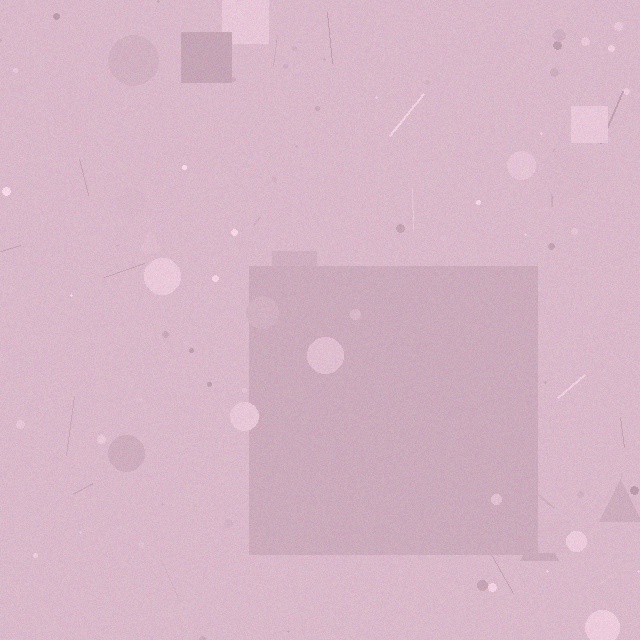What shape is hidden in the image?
A square is hidden in the image.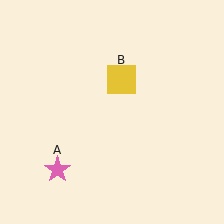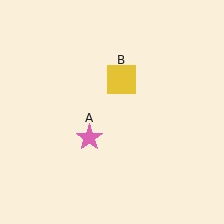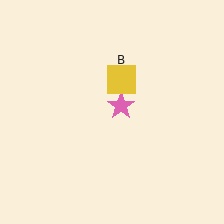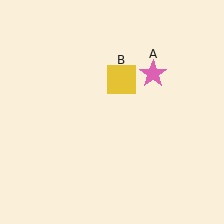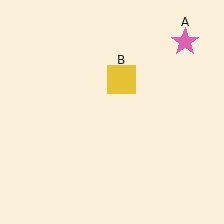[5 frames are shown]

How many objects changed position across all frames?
1 object changed position: pink star (object A).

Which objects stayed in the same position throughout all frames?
Yellow square (object B) remained stationary.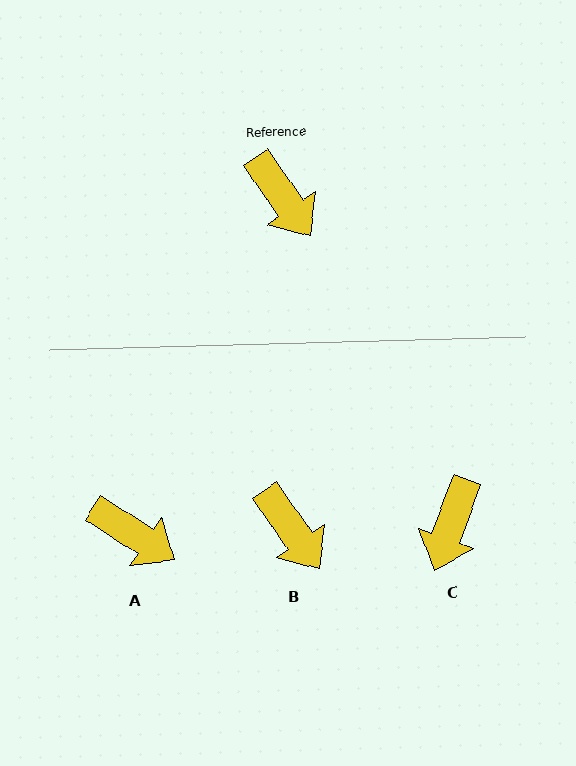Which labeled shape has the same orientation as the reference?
B.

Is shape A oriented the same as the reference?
No, it is off by about 22 degrees.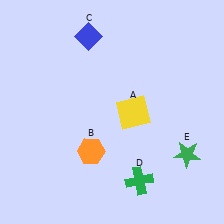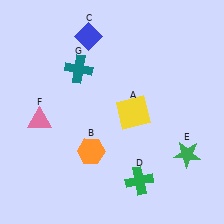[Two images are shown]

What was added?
A pink triangle (F), a teal cross (G) were added in Image 2.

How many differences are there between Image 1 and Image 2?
There are 2 differences between the two images.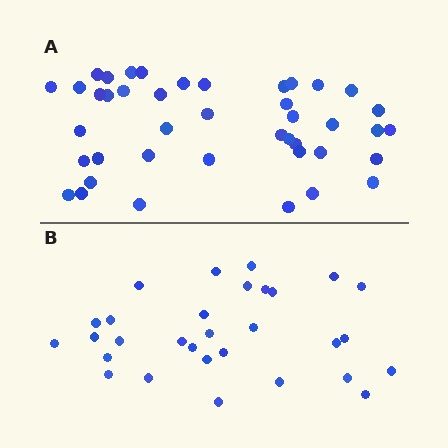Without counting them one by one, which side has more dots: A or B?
Region A (the top region) has more dots.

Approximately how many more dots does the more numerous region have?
Region A has roughly 12 or so more dots than region B.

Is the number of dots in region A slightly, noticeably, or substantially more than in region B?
Region A has noticeably more, but not dramatically so. The ratio is roughly 1.4 to 1.